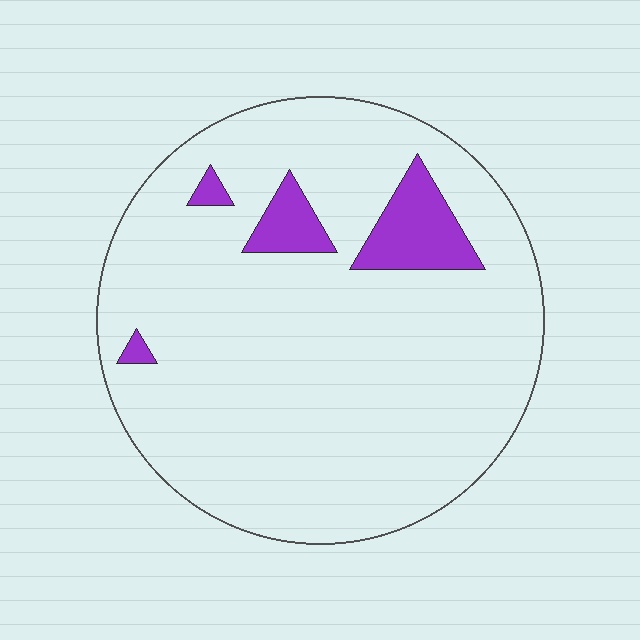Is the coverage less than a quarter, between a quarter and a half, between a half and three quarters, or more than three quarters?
Less than a quarter.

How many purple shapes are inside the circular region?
4.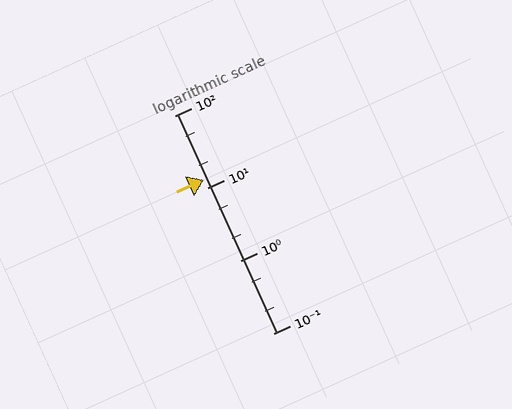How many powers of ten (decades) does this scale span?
The scale spans 3 decades, from 0.1 to 100.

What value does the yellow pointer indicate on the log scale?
The pointer indicates approximately 13.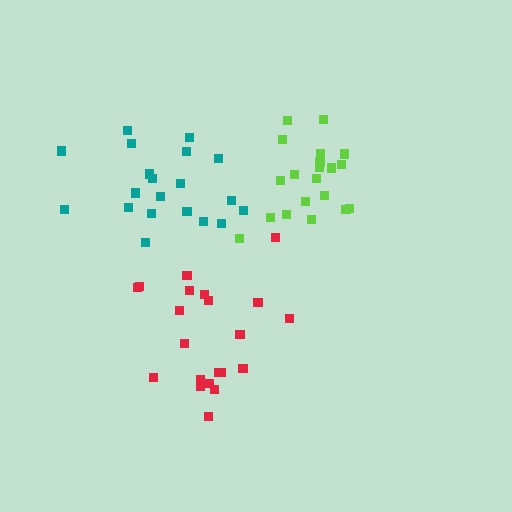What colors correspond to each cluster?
The clusters are colored: teal, lime, red.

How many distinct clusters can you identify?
There are 3 distinct clusters.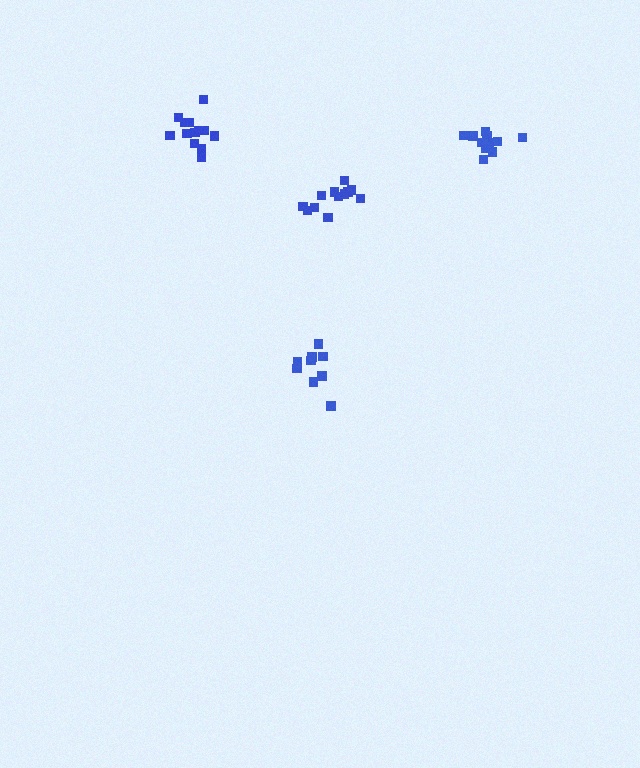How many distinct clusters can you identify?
There are 4 distinct clusters.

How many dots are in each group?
Group 1: 11 dots, Group 2: 13 dots, Group 3: 9 dots, Group 4: 12 dots (45 total).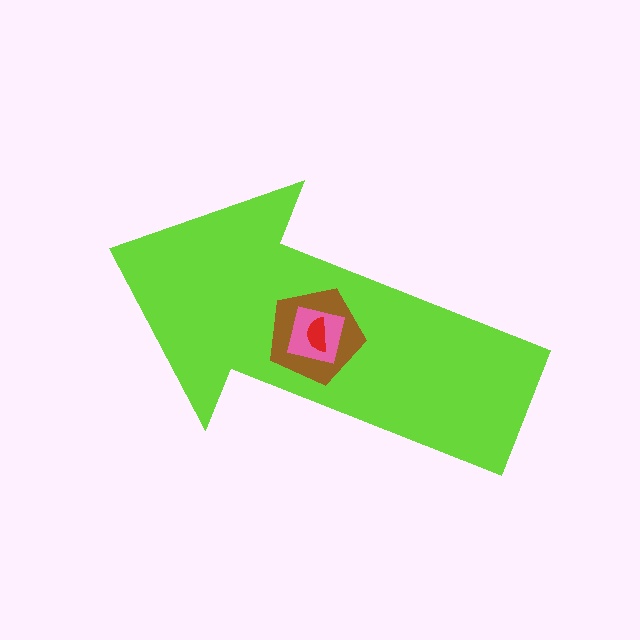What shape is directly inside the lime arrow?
The brown pentagon.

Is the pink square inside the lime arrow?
Yes.